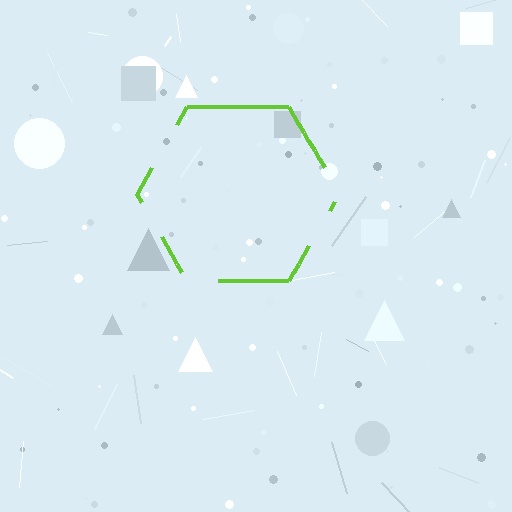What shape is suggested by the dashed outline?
The dashed outline suggests a hexagon.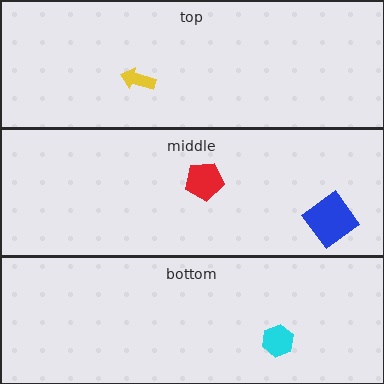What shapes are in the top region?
The yellow arrow.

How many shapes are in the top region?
1.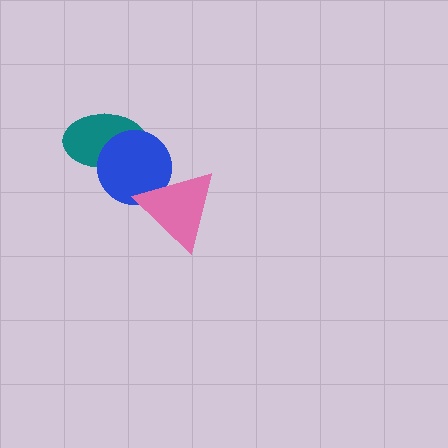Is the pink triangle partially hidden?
No, no other shape covers it.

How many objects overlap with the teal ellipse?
1 object overlaps with the teal ellipse.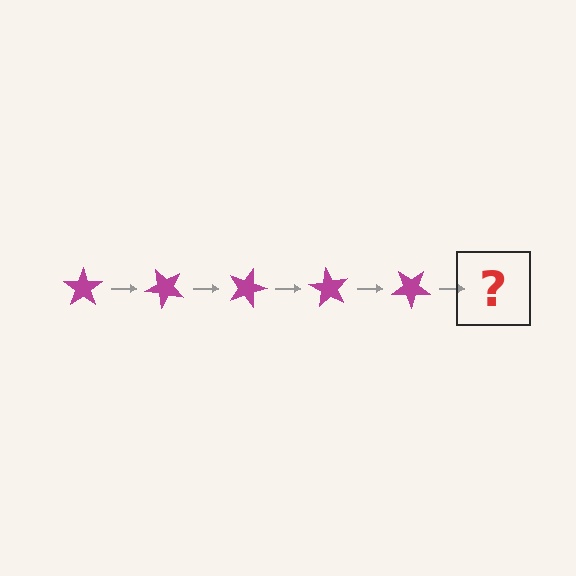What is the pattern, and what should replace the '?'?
The pattern is that the star rotates 45 degrees each step. The '?' should be a magenta star rotated 225 degrees.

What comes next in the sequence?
The next element should be a magenta star rotated 225 degrees.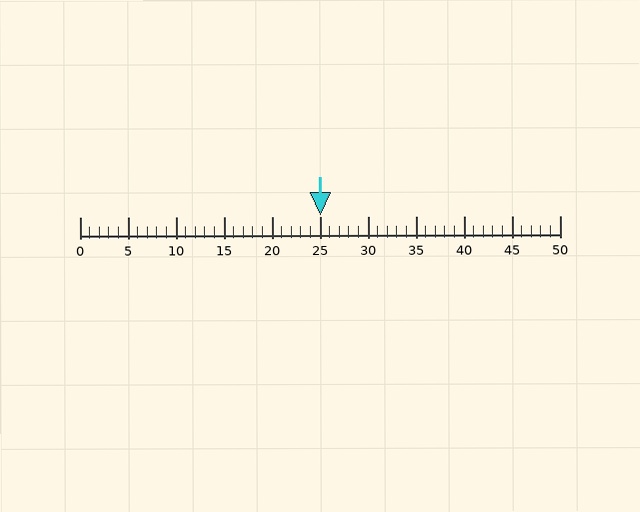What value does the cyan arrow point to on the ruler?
The cyan arrow points to approximately 25.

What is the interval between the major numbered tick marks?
The major tick marks are spaced 5 units apart.